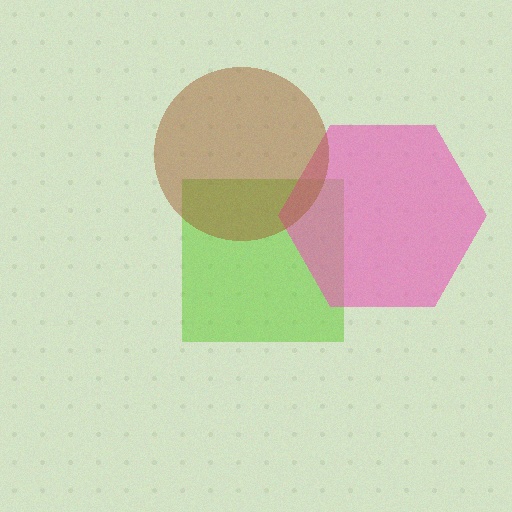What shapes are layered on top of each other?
The layered shapes are: a lime square, a pink hexagon, a brown circle.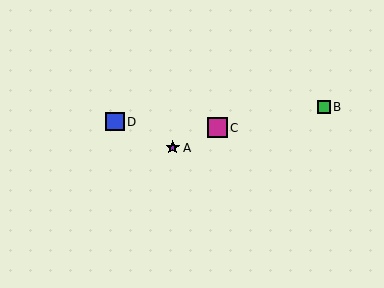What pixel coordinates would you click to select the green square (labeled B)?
Click at (324, 107) to select the green square B.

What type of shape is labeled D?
Shape D is a blue square.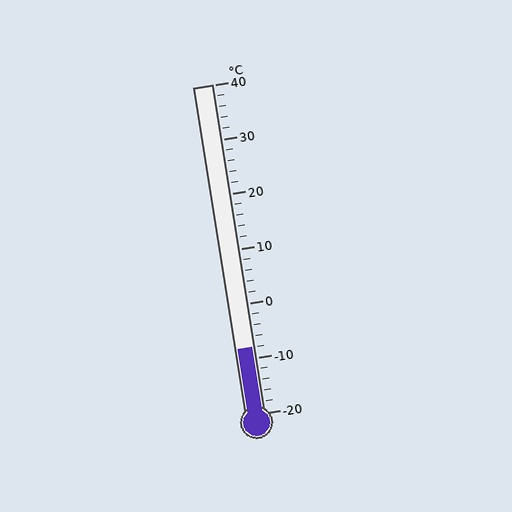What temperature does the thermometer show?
The thermometer shows approximately -8°C.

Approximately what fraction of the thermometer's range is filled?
The thermometer is filled to approximately 20% of its range.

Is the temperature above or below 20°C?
The temperature is below 20°C.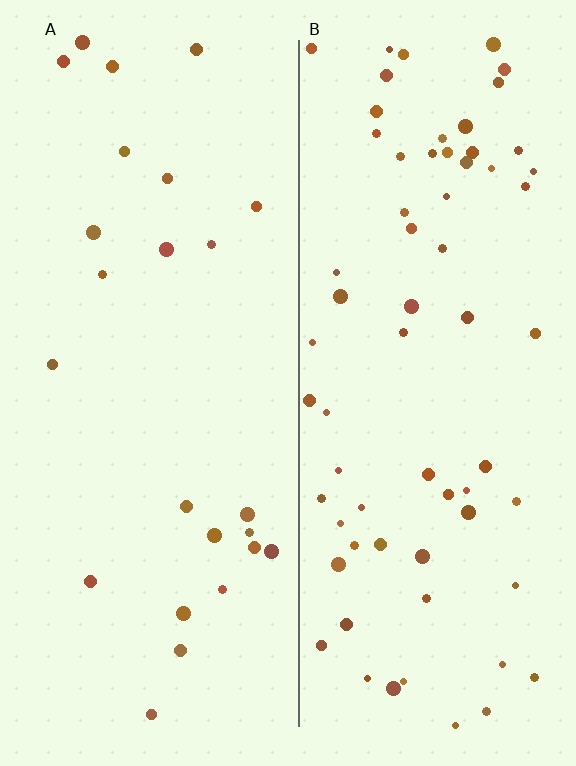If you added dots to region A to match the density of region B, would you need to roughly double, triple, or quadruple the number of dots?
Approximately triple.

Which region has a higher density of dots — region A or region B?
B (the right).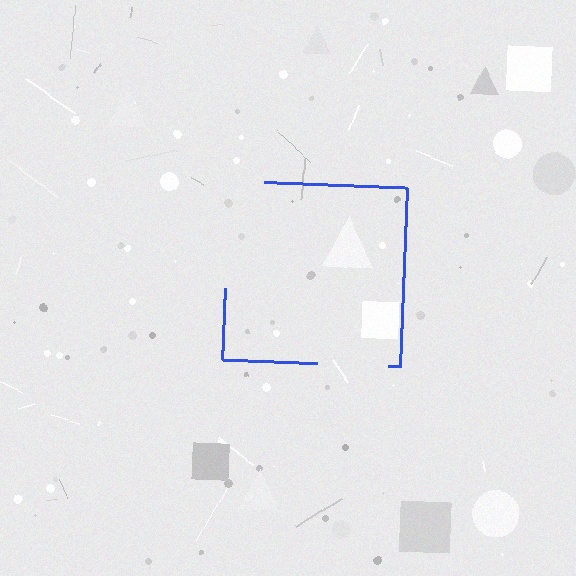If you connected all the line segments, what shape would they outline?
They would outline a square.